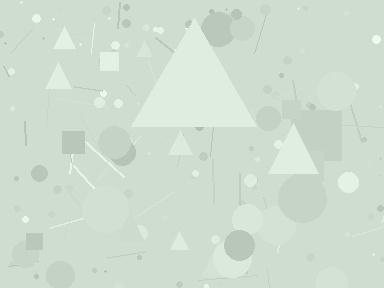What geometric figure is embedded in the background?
A triangle is embedded in the background.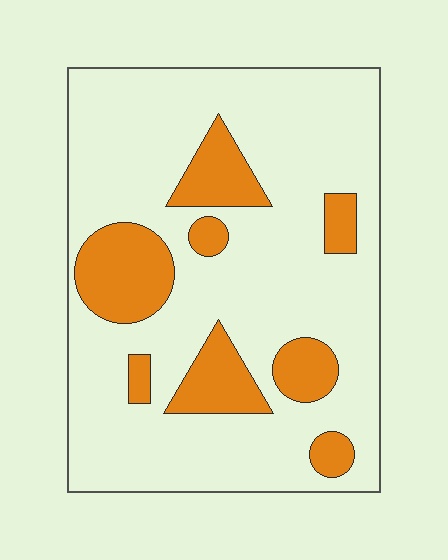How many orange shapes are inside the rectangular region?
8.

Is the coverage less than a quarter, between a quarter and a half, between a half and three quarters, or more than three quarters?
Less than a quarter.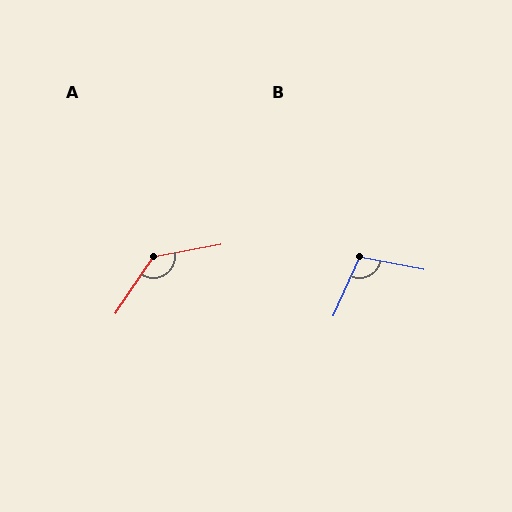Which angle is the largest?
A, at approximately 134 degrees.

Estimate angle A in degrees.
Approximately 134 degrees.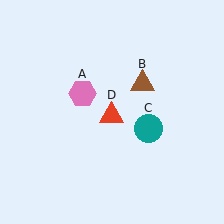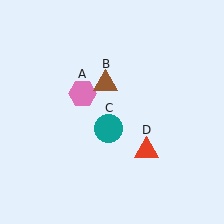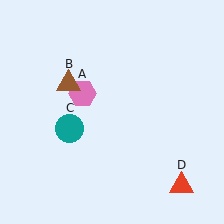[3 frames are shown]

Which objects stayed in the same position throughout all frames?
Pink hexagon (object A) remained stationary.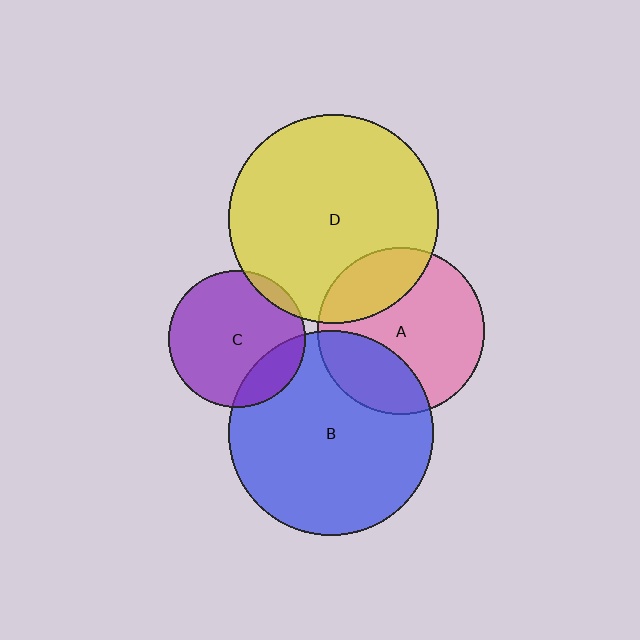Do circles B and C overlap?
Yes.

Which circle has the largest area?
Circle D (yellow).